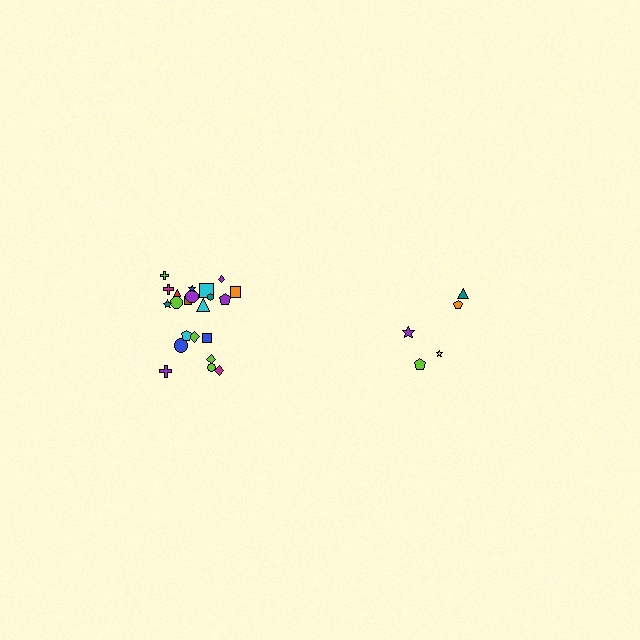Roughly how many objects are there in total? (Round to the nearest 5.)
Roughly 25 objects in total.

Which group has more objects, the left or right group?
The left group.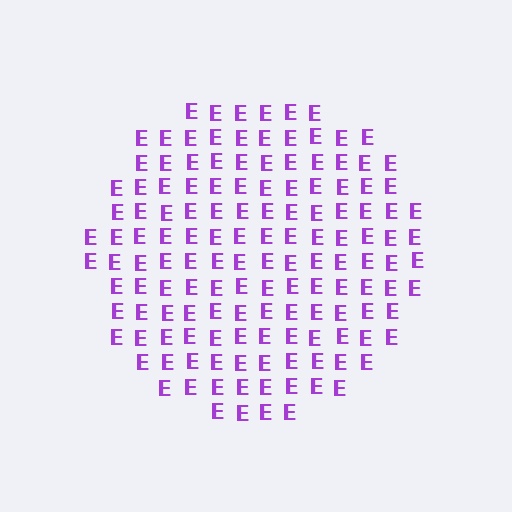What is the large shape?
The large shape is a circle.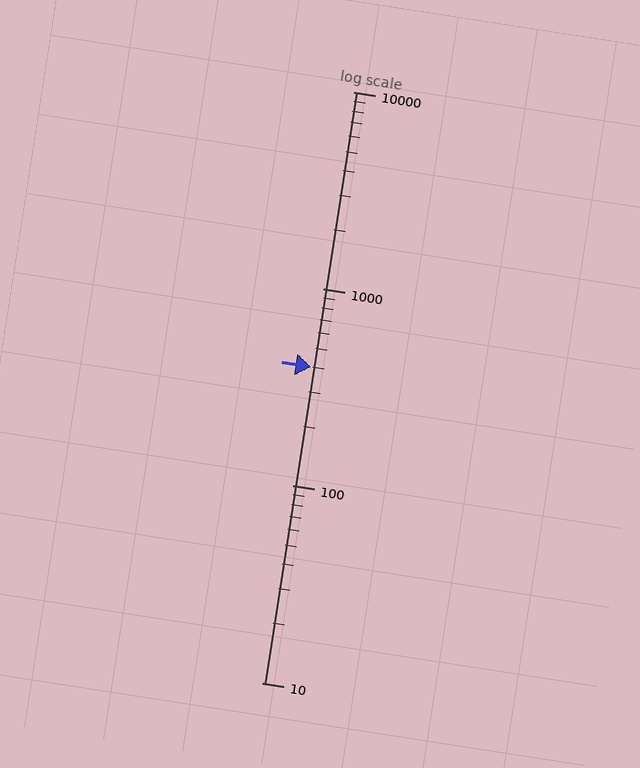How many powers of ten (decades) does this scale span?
The scale spans 3 decades, from 10 to 10000.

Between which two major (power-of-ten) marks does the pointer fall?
The pointer is between 100 and 1000.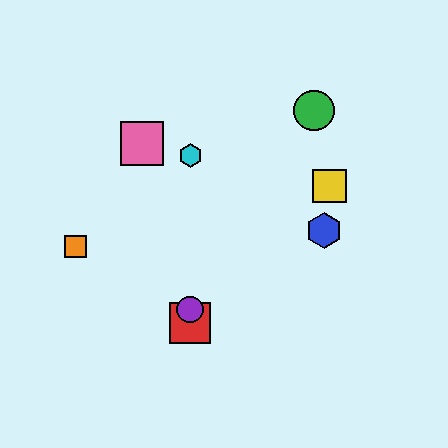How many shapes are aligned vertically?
3 shapes (the red square, the purple circle, the cyan hexagon) are aligned vertically.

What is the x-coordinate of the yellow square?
The yellow square is at x≈329.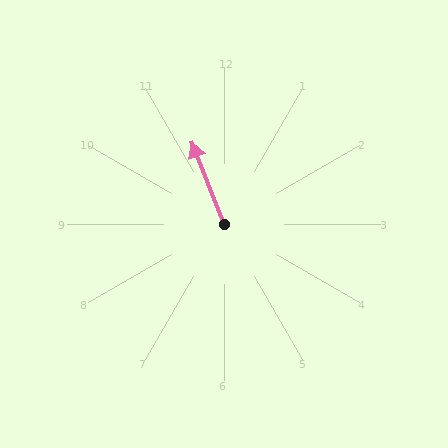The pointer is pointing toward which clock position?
Roughly 11 o'clock.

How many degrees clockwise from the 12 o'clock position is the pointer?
Approximately 338 degrees.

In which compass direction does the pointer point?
North.